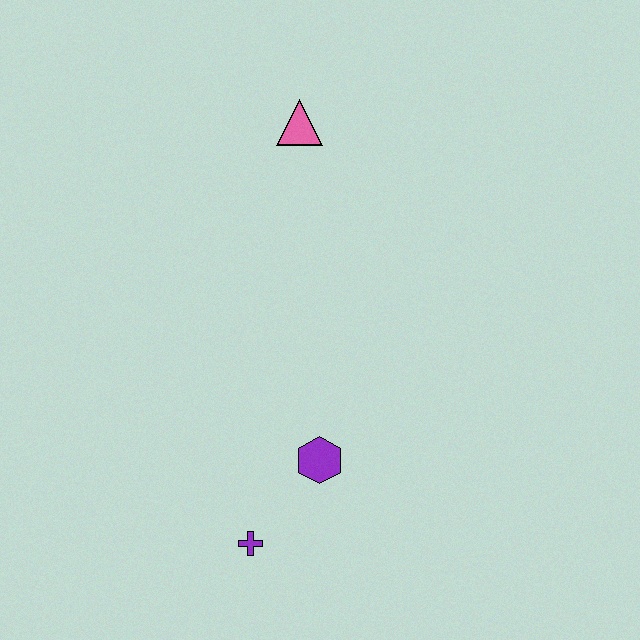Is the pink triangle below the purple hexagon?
No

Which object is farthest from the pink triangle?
The purple cross is farthest from the pink triangle.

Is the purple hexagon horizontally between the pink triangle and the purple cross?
No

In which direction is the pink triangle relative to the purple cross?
The pink triangle is above the purple cross.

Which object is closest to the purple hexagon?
The purple cross is closest to the purple hexagon.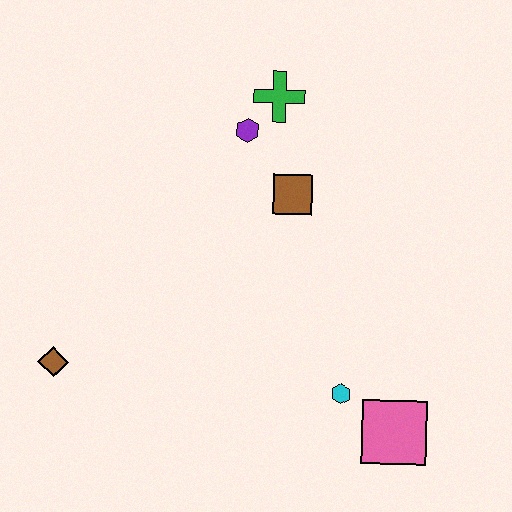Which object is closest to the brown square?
The purple hexagon is closest to the brown square.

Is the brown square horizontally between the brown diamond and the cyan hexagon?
Yes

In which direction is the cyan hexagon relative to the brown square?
The cyan hexagon is below the brown square.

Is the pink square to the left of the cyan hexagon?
No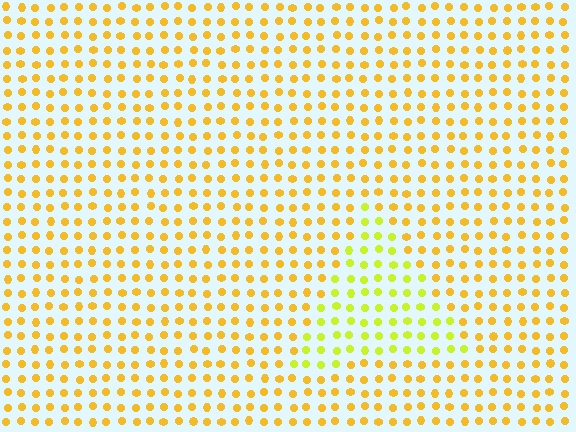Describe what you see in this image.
The image is filled with small yellow elements in a uniform arrangement. A triangle-shaped region is visible where the elements are tinted to a slightly different hue, forming a subtle color boundary.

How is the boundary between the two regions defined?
The boundary is defined purely by a slight shift in hue (about 30 degrees). Spacing, size, and orientation are identical on both sides.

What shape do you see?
I see a triangle.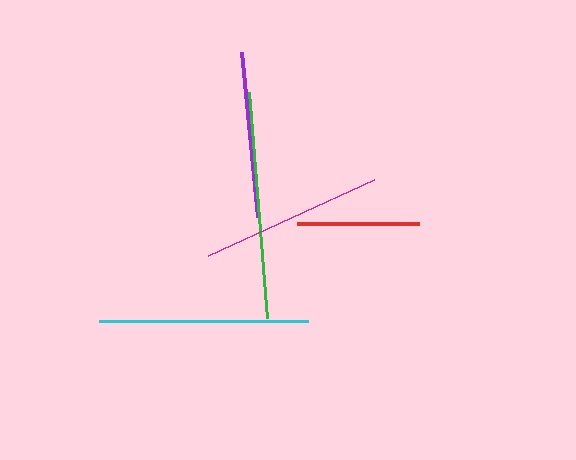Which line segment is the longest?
The green line is the longest at approximately 227 pixels.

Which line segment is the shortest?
The red line is the shortest at approximately 122 pixels.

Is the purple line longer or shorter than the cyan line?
The cyan line is longer than the purple line.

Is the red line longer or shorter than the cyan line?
The cyan line is longer than the red line.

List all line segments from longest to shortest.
From longest to shortest: green, cyan, magenta, purple, red.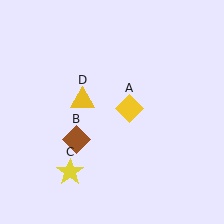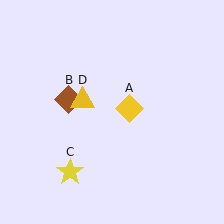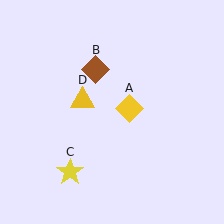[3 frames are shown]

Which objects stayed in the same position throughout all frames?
Yellow diamond (object A) and yellow star (object C) and yellow triangle (object D) remained stationary.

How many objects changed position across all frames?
1 object changed position: brown diamond (object B).